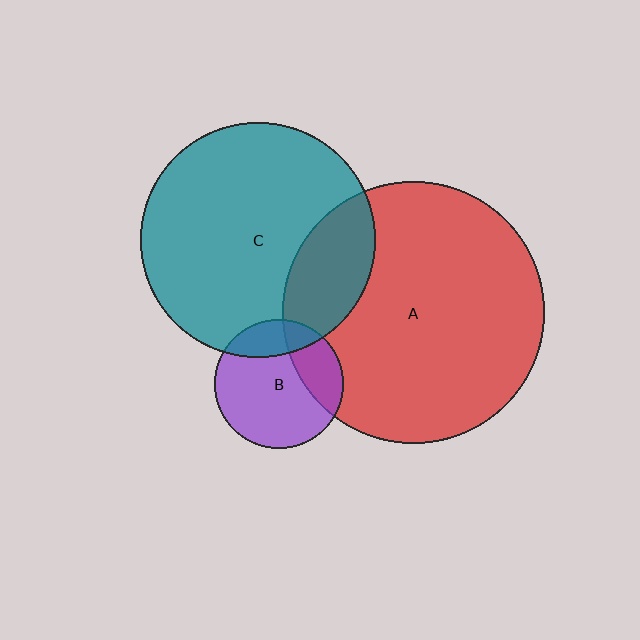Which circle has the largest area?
Circle A (red).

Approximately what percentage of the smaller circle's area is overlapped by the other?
Approximately 20%.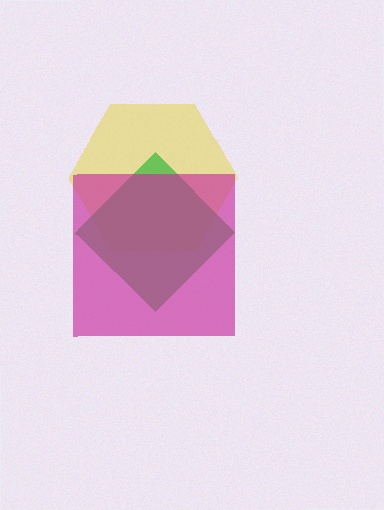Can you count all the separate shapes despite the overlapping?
Yes, there are 3 separate shapes.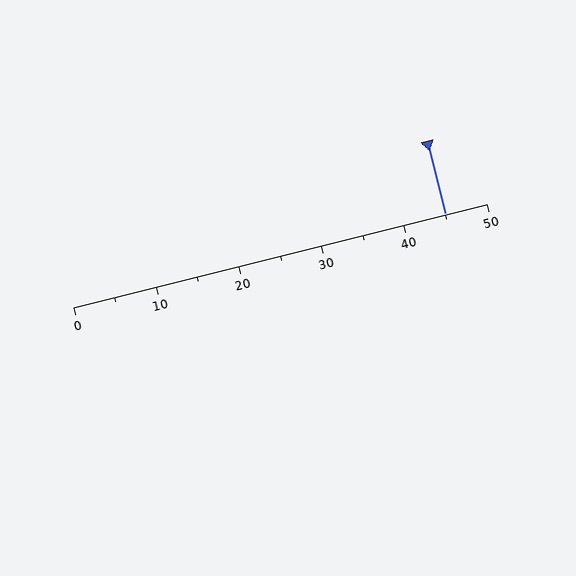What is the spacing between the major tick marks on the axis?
The major ticks are spaced 10 apart.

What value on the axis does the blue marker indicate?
The marker indicates approximately 45.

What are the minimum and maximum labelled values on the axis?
The axis runs from 0 to 50.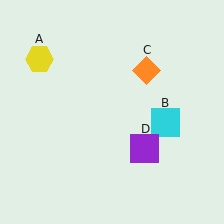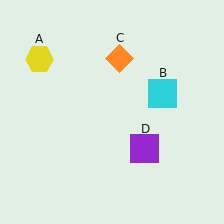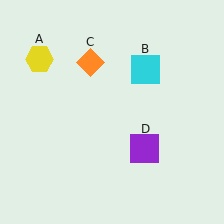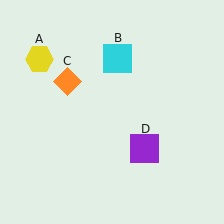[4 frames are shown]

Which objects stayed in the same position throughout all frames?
Yellow hexagon (object A) and purple square (object D) remained stationary.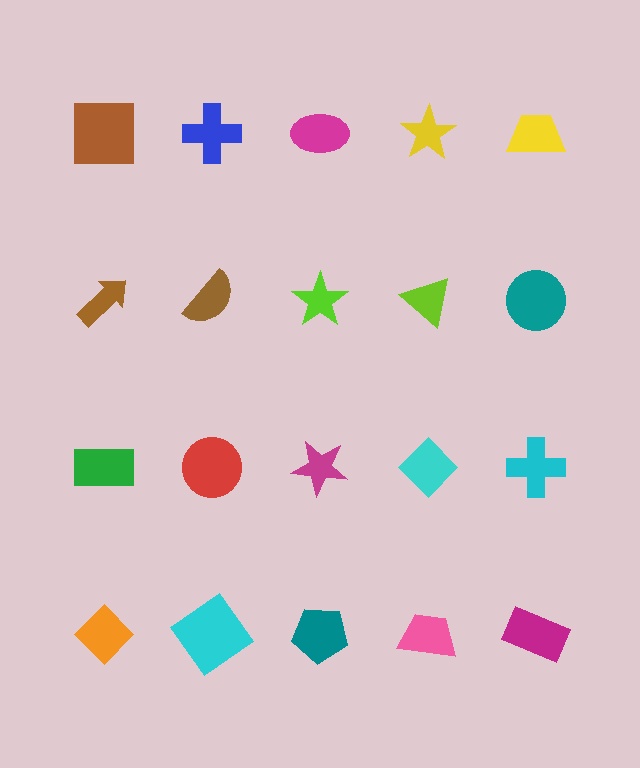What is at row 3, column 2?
A red circle.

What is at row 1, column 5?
A yellow trapezoid.